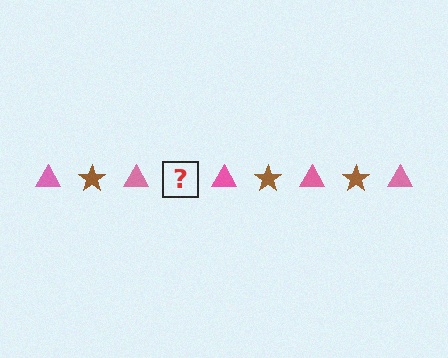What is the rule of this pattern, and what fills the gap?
The rule is that the pattern alternates between pink triangle and brown star. The gap should be filled with a brown star.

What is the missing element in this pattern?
The missing element is a brown star.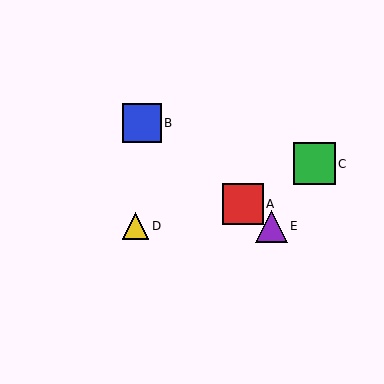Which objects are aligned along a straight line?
Objects A, B, E are aligned along a straight line.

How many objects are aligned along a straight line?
3 objects (A, B, E) are aligned along a straight line.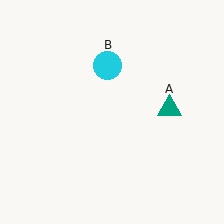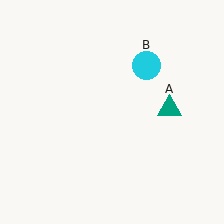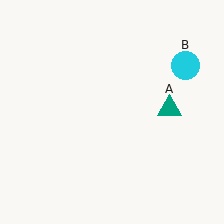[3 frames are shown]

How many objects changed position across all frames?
1 object changed position: cyan circle (object B).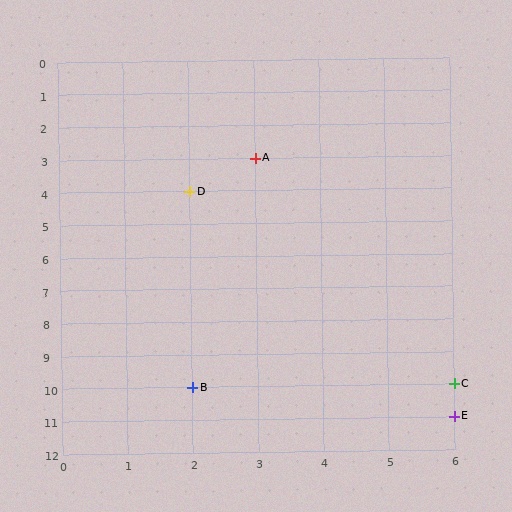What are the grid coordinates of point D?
Point D is at grid coordinates (2, 4).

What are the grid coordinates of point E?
Point E is at grid coordinates (6, 11).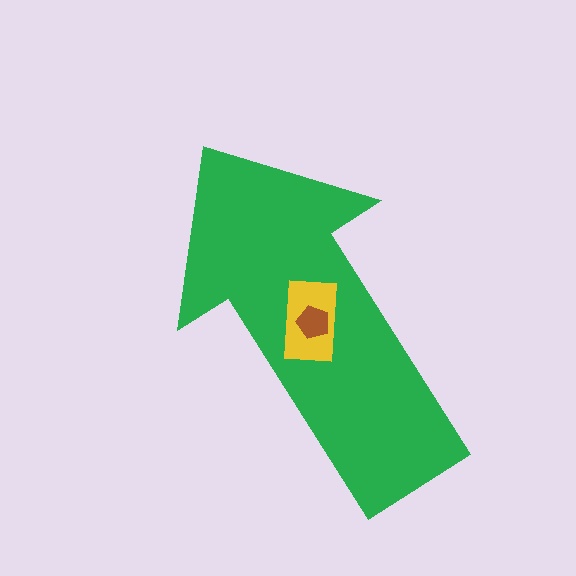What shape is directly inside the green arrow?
The yellow rectangle.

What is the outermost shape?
The green arrow.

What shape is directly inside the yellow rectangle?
The brown pentagon.